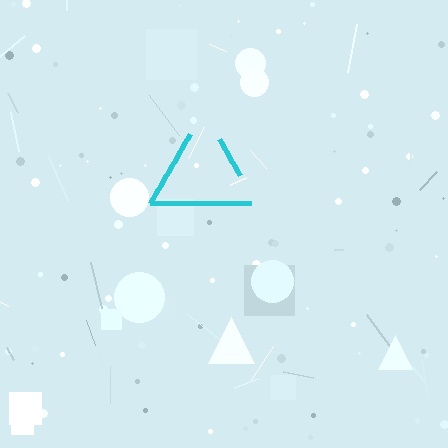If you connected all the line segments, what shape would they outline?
They would outline a triangle.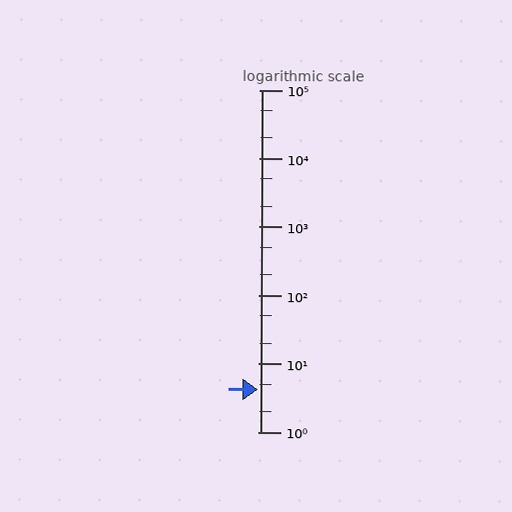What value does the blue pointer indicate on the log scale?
The pointer indicates approximately 4.2.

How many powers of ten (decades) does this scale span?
The scale spans 5 decades, from 1 to 100000.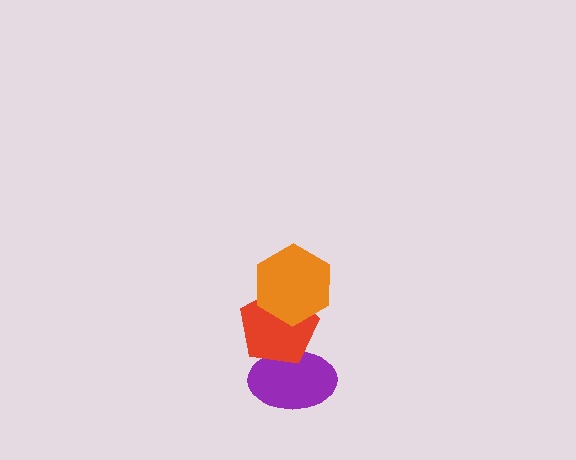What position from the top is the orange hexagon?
The orange hexagon is 1st from the top.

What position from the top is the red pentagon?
The red pentagon is 2nd from the top.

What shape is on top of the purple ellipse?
The red pentagon is on top of the purple ellipse.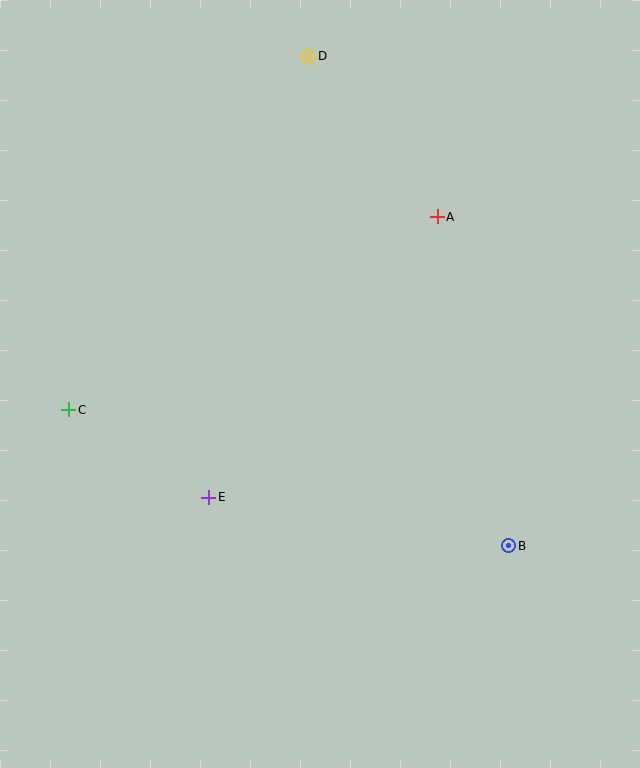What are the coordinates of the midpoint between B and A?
The midpoint between B and A is at (473, 381).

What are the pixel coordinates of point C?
Point C is at (69, 410).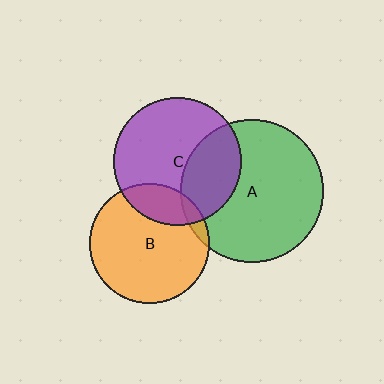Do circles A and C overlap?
Yes.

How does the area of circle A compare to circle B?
Approximately 1.4 times.